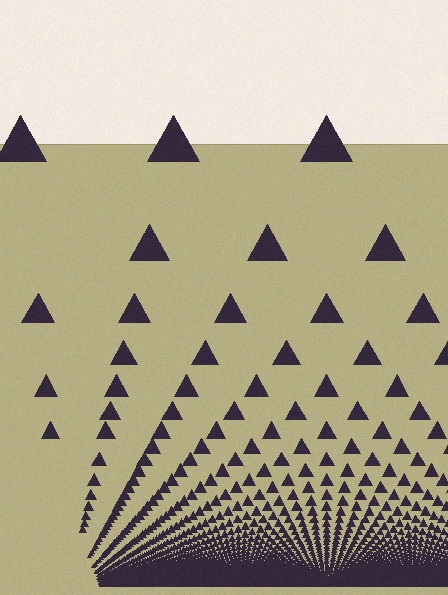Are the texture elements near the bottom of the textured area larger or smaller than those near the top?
Smaller. The gradient is inverted — elements near the bottom are smaller and denser.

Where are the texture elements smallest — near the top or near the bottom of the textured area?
Near the bottom.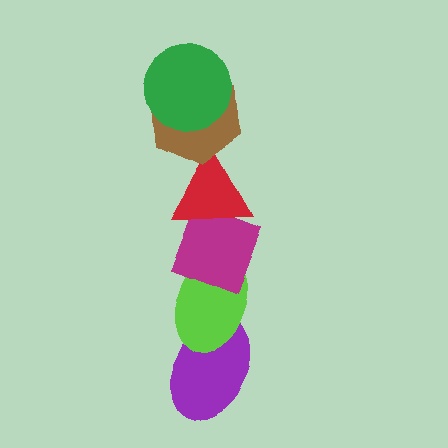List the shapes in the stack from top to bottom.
From top to bottom: the green circle, the brown hexagon, the red triangle, the magenta diamond, the lime ellipse, the purple ellipse.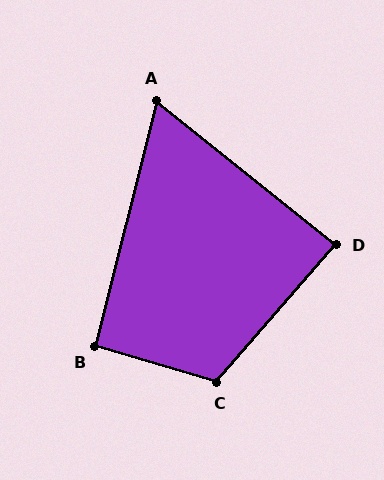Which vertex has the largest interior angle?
C, at approximately 115 degrees.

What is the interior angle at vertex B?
Approximately 92 degrees (approximately right).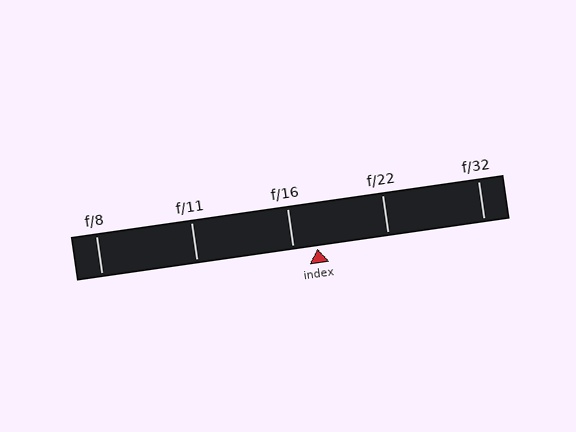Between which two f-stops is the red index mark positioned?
The index mark is between f/16 and f/22.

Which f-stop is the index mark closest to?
The index mark is closest to f/16.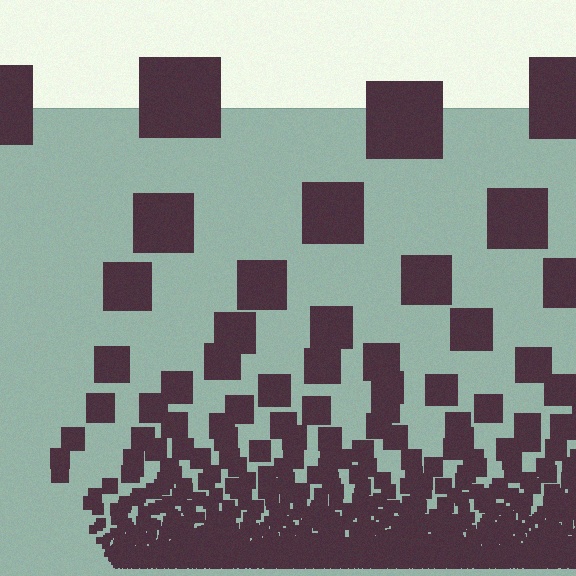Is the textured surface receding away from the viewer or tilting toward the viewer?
The surface appears to tilt toward the viewer. Texture elements get larger and sparser toward the top.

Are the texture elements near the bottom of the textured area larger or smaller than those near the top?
Smaller. The gradient is inverted — elements near the bottom are smaller and denser.